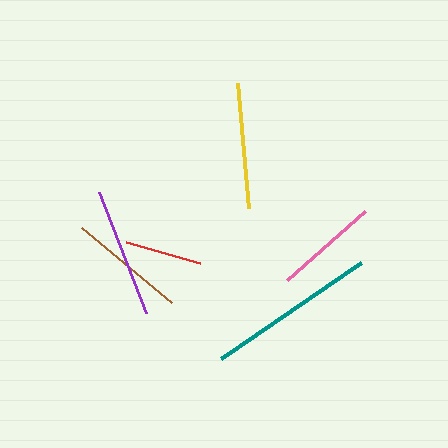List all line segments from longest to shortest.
From longest to shortest: teal, purple, yellow, brown, pink, red.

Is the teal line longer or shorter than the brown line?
The teal line is longer than the brown line.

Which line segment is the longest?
The teal line is the longest at approximately 169 pixels.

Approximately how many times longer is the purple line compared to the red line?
The purple line is approximately 1.7 times the length of the red line.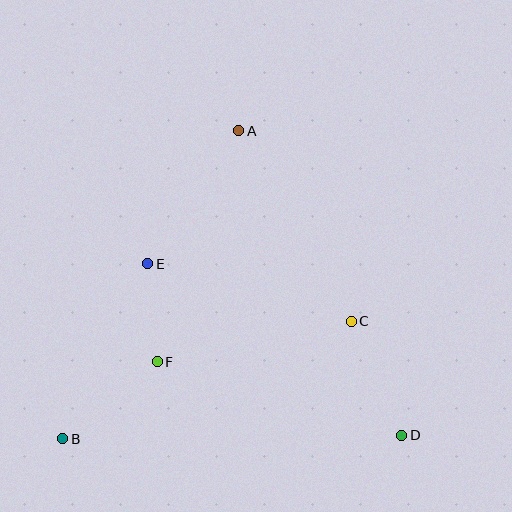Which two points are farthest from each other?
Points A and B are farthest from each other.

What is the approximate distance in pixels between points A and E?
The distance between A and E is approximately 161 pixels.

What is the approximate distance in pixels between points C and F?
The distance between C and F is approximately 198 pixels.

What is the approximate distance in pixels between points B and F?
The distance between B and F is approximately 122 pixels.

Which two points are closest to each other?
Points E and F are closest to each other.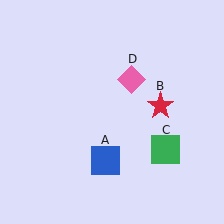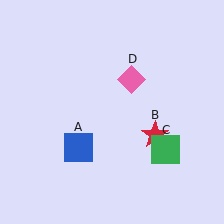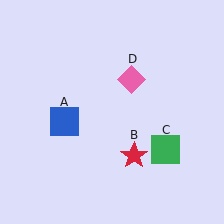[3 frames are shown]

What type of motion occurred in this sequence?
The blue square (object A), red star (object B) rotated clockwise around the center of the scene.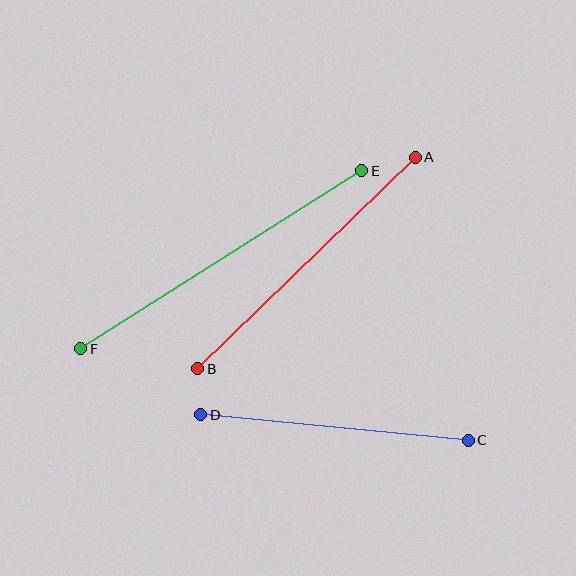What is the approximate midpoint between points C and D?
The midpoint is at approximately (335, 427) pixels.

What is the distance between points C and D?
The distance is approximately 269 pixels.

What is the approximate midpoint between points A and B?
The midpoint is at approximately (307, 263) pixels.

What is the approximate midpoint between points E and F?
The midpoint is at approximately (221, 260) pixels.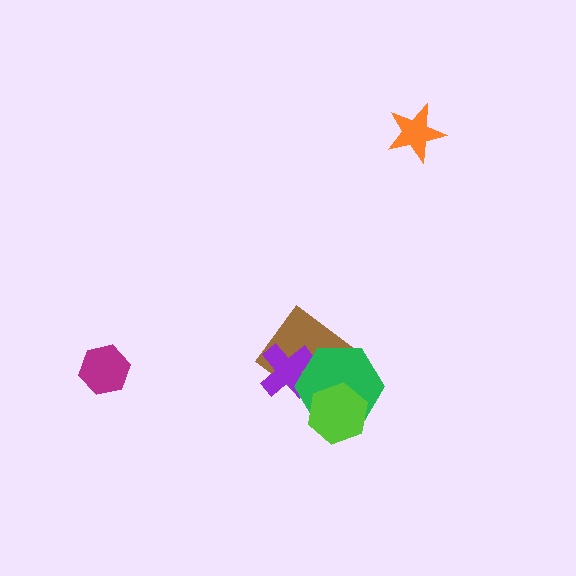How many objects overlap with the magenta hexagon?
0 objects overlap with the magenta hexagon.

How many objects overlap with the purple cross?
2 objects overlap with the purple cross.